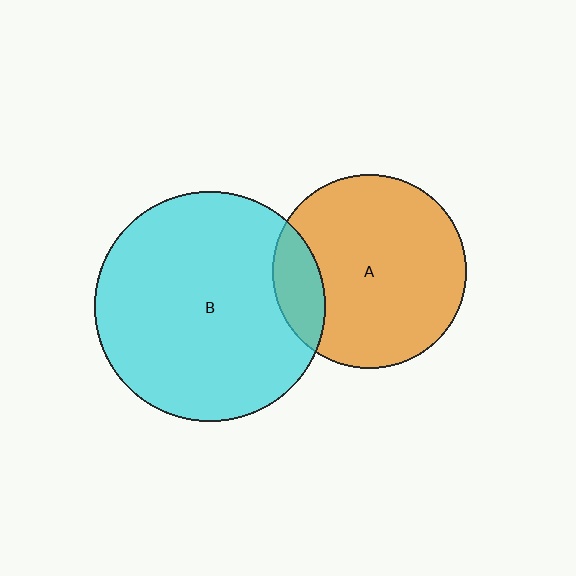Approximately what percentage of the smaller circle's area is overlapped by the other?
Approximately 15%.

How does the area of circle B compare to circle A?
Approximately 1.4 times.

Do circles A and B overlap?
Yes.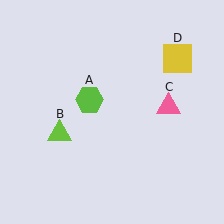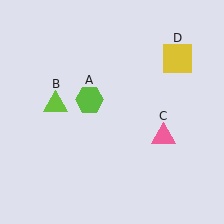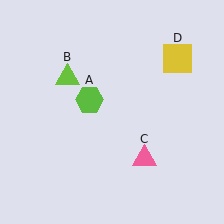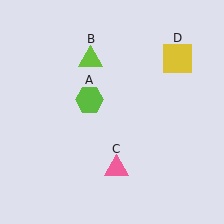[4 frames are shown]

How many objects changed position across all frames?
2 objects changed position: lime triangle (object B), pink triangle (object C).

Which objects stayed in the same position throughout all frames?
Lime hexagon (object A) and yellow square (object D) remained stationary.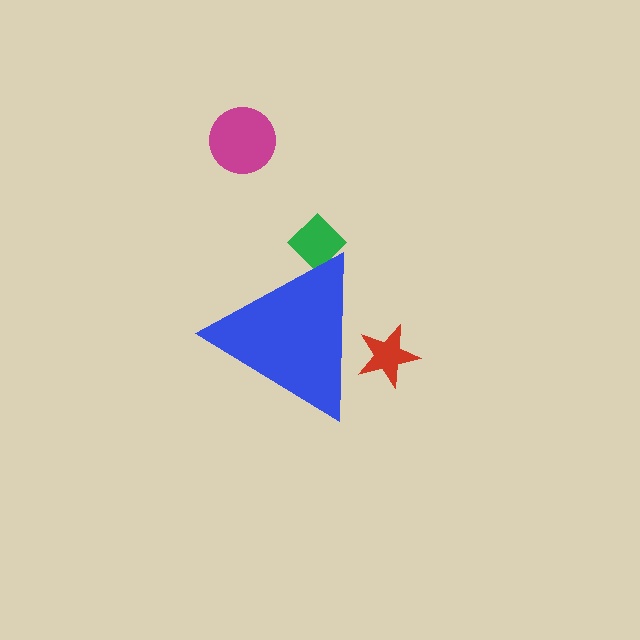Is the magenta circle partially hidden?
No, the magenta circle is fully visible.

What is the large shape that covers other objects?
A blue triangle.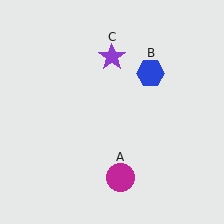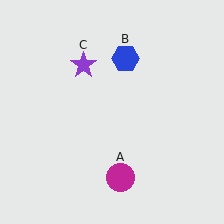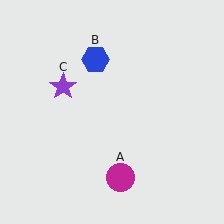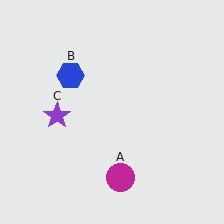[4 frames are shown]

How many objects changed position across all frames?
2 objects changed position: blue hexagon (object B), purple star (object C).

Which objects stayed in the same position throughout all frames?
Magenta circle (object A) remained stationary.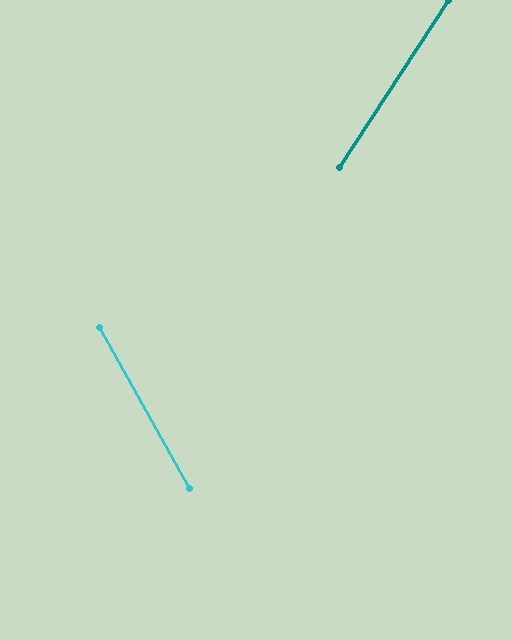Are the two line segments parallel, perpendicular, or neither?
Neither parallel nor perpendicular — they differ by about 62°.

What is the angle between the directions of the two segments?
Approximately 62 degrees.